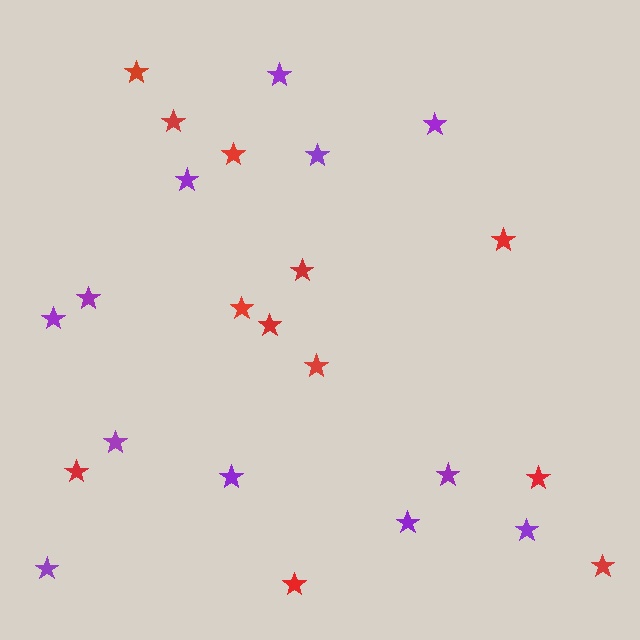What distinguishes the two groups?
There are 2 groups: one group of red stars (12) and one group of purple stars (12).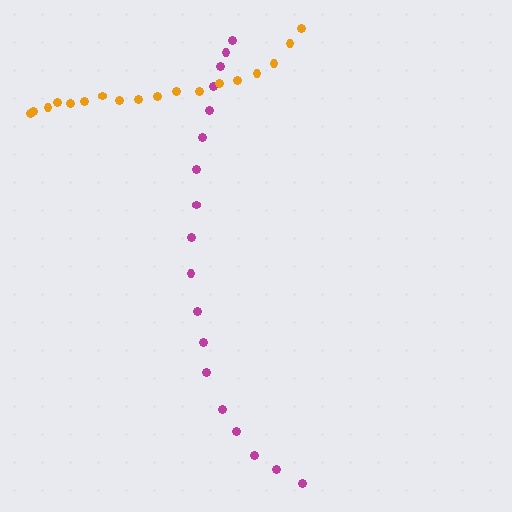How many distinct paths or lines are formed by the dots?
There are 2 distinct paths.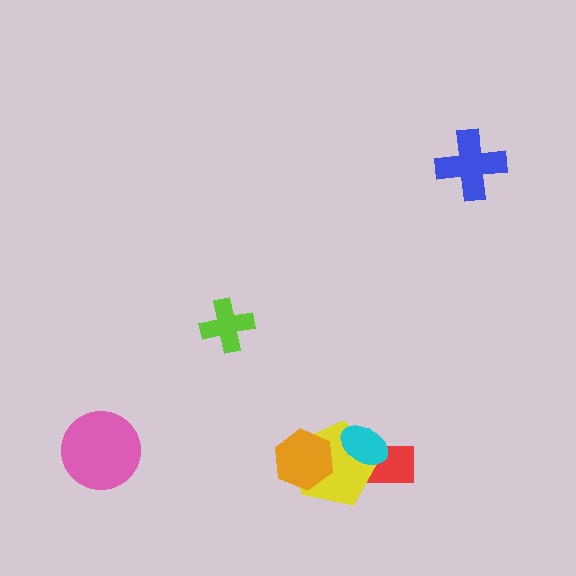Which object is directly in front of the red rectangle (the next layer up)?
The yellow pentagon is directly in front of the red rectangle.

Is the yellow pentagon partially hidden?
Yes, it is partially covered by another shape.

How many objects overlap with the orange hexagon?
1 object overlaps with the orange hexagon.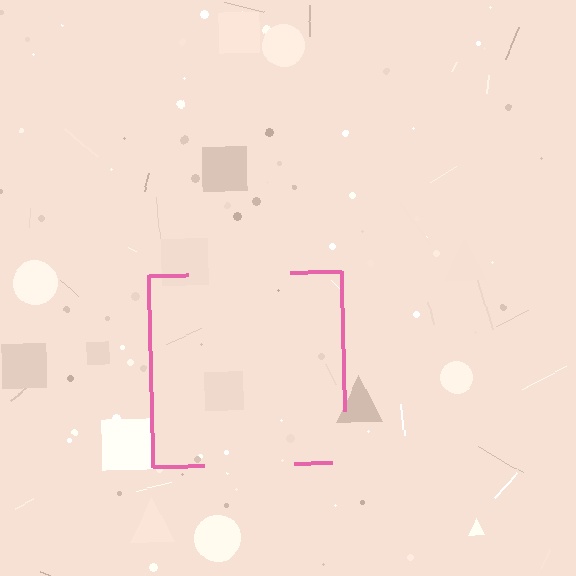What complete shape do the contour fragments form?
The contour fragments form a square.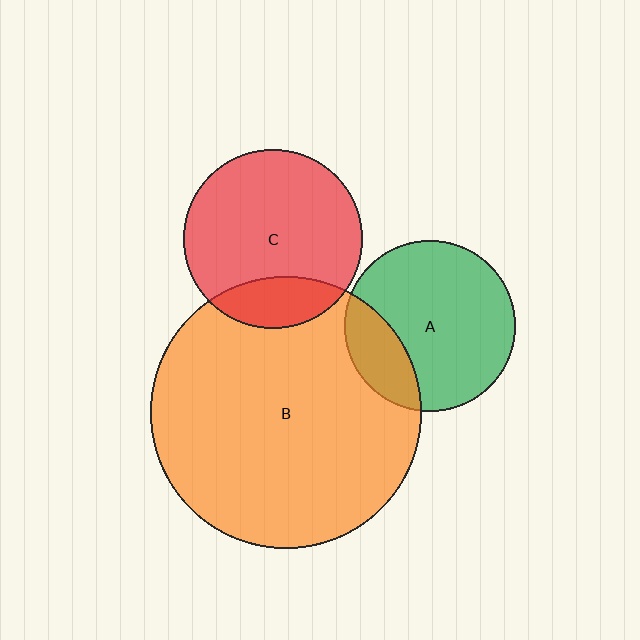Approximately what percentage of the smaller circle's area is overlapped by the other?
Approximately 20%.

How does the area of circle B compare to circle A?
Approximately 2.5 times.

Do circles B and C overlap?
Yes.